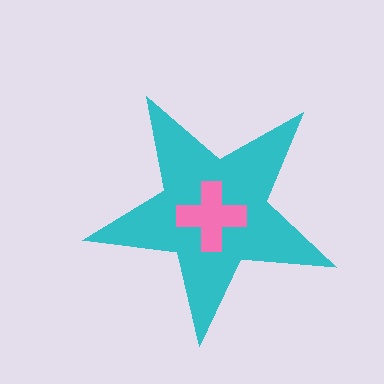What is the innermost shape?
The pink cross.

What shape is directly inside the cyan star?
The pink cross.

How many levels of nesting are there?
2.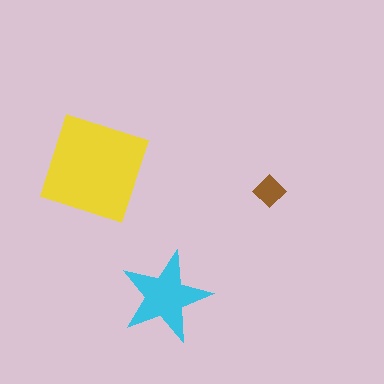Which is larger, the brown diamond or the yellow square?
The yellow square.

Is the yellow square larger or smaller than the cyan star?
Larger.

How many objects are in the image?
There are 3 objects in the image.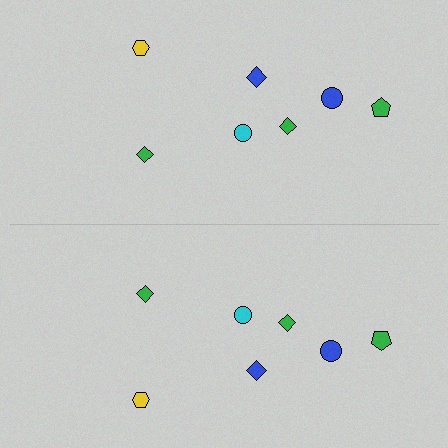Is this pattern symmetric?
Yes, this pattern has bilateral (reflection) symmetry.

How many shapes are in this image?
There are 14 shapes in this image.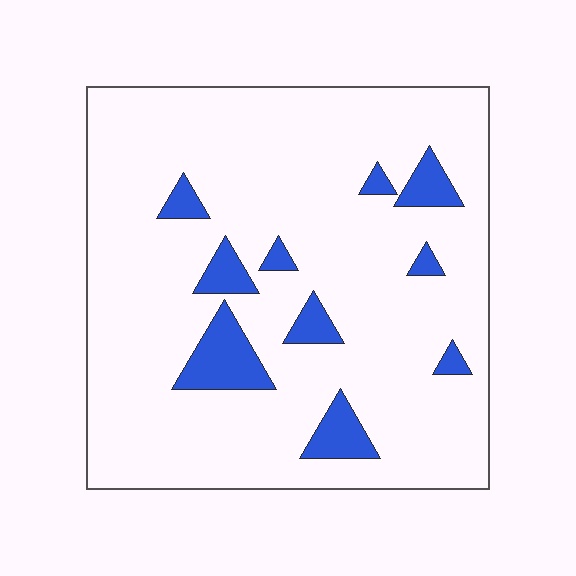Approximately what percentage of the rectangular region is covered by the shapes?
Approximately 10%.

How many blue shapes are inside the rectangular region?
10.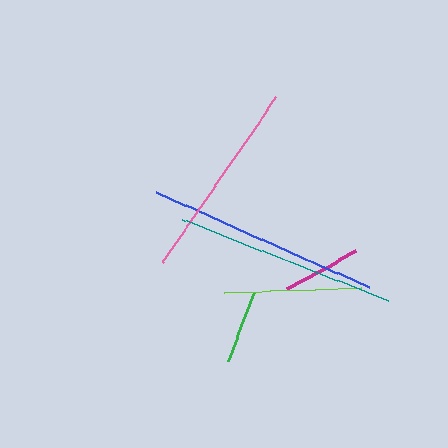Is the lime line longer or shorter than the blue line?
The blue line is longer than the lime line.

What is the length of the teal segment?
The teal segment is approximately 222 pixels long.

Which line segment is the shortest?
The green line is the shortest at approximately 74 pixels.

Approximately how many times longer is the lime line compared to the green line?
The lime line is approximately 1.8 times the length of the green line.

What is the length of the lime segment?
The lime segment is approximately 137 pixels long.